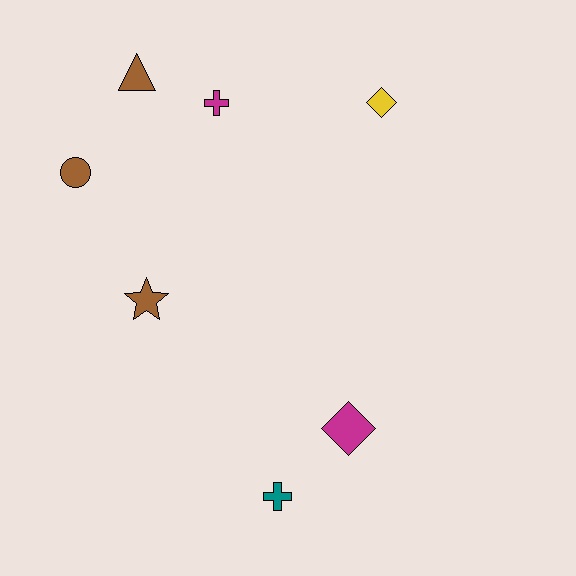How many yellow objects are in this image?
There is 1 yellow object.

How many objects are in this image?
There are 7 objects.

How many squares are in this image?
There are no squares.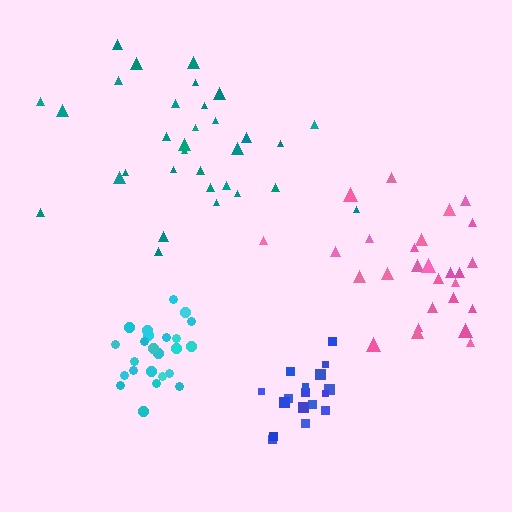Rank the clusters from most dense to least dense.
blue, cyan, pink, teal.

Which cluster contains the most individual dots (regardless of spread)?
Teal (32).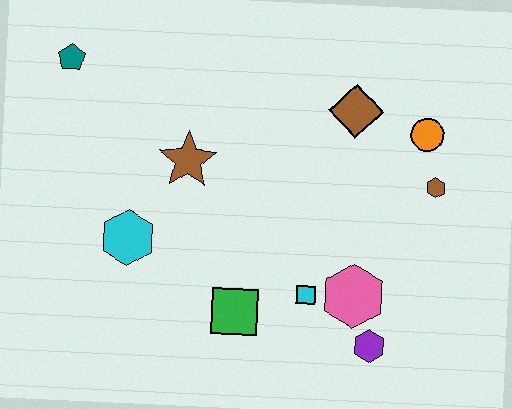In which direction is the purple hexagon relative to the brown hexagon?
The purple hexagon is below the brown hexagon.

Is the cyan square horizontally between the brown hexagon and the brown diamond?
No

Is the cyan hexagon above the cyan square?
Yes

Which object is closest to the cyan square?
The pink hexagon is closest to the cyan square.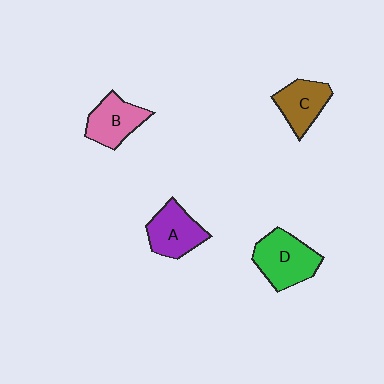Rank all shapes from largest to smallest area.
From largest to smallest: D (green), A (purple), B (pink), C (brown).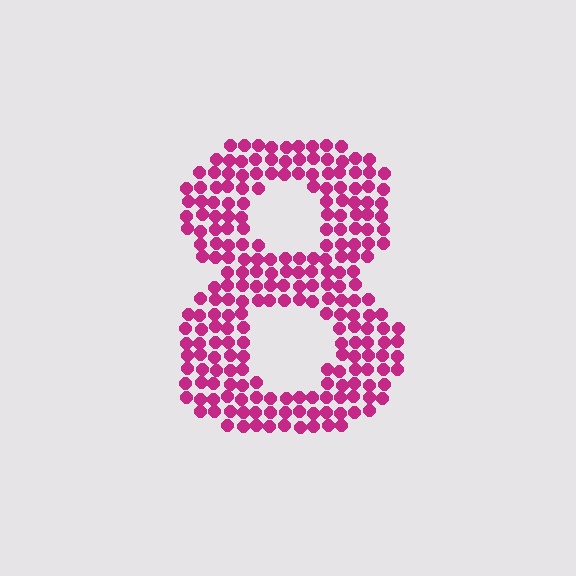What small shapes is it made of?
It is made of small circles.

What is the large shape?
The large shape is the digit 8.